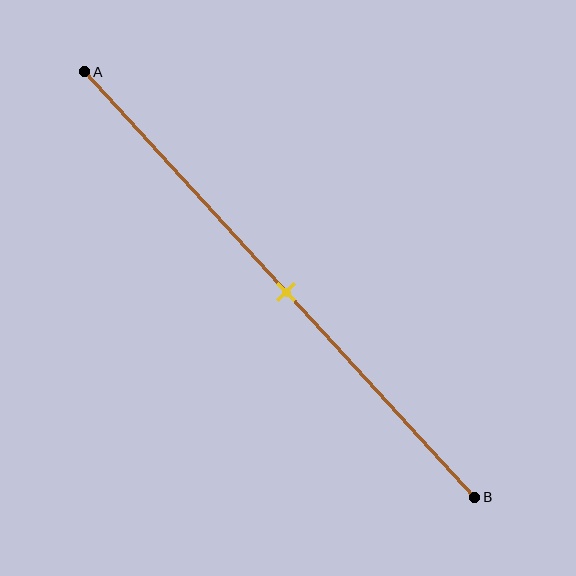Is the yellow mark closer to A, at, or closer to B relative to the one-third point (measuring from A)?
The yellow mark is closer to point B than the one-third point of segment AB.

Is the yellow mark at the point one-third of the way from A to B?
No, the mark is at about 50% from A, not at the 33% one-third point.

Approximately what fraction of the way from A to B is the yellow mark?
The yellow mark is approximately 50% of the way from A to B.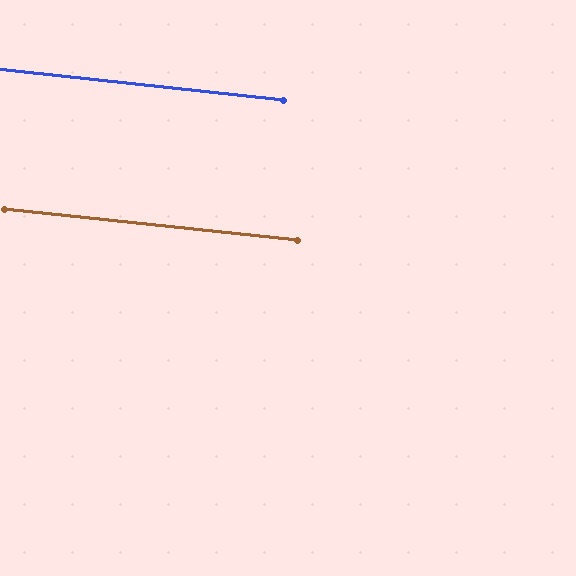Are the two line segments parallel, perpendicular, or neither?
Parallel — their directions differ by only 0.0°.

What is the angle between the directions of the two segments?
Approximately 0 degrees.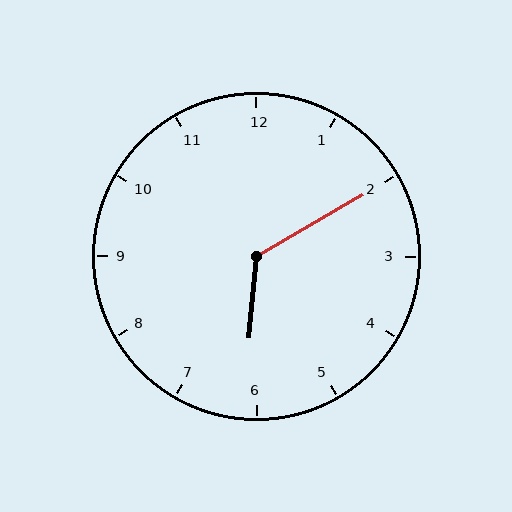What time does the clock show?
6:10.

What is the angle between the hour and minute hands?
Approximately 125 degrees.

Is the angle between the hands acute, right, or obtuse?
It is obtuse.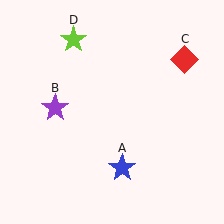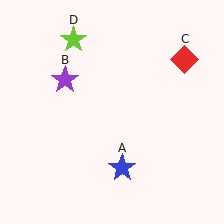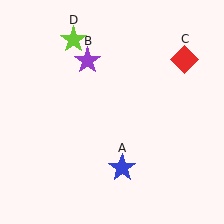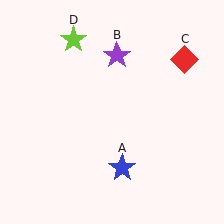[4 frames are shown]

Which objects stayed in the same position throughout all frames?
Blue star (object A) and red diamond (object C) and lime star (object D) remained stationary.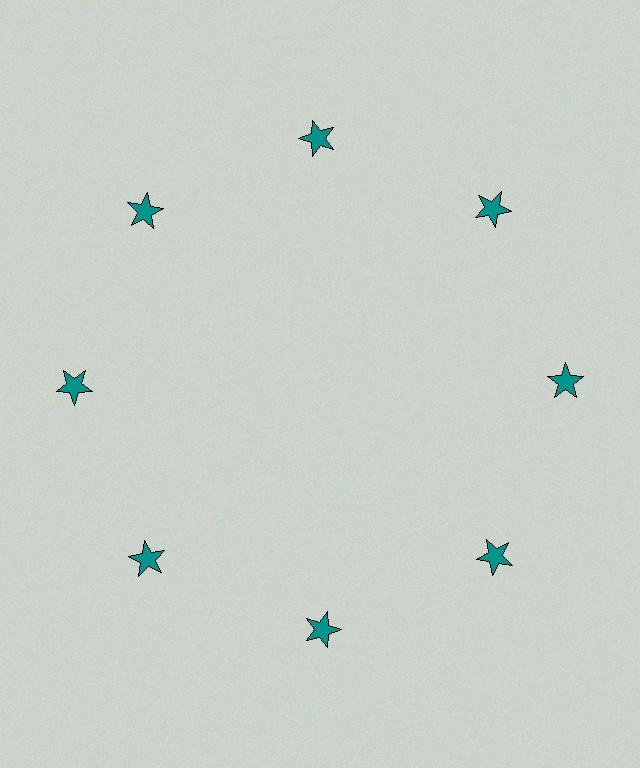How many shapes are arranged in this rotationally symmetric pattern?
There are 8 shapes, arranged in 8 groups of 1.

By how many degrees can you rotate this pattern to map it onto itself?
The pattern maps onto itself every 45 degrees of rotation.